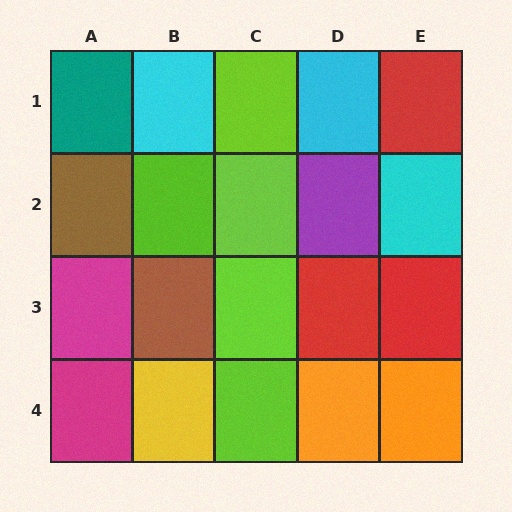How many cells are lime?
5 cells are lime.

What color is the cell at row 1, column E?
Red.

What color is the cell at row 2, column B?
Lime.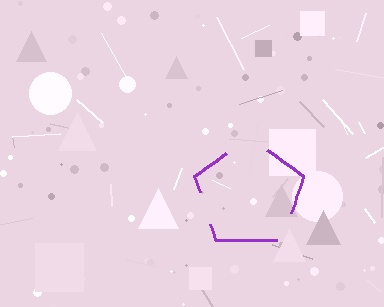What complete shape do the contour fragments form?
The contour fragments form a pentagon.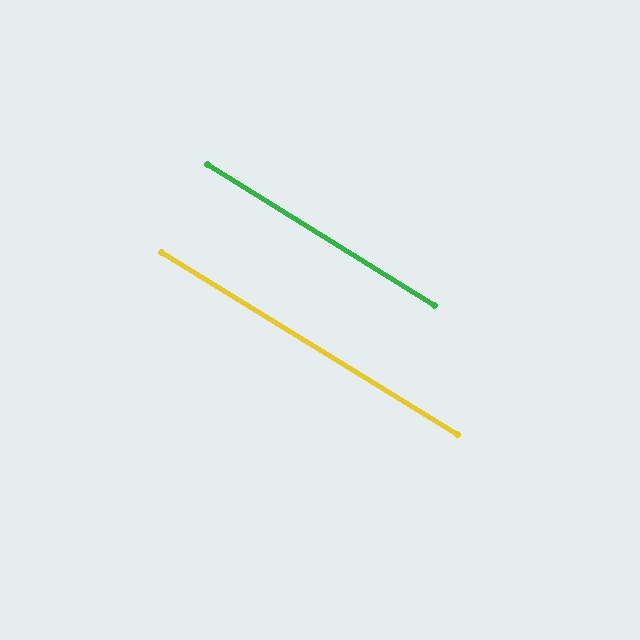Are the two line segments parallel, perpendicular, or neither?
Parallel — their directions differ by only 0.4°.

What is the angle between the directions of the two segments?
Approximately 0 degrees.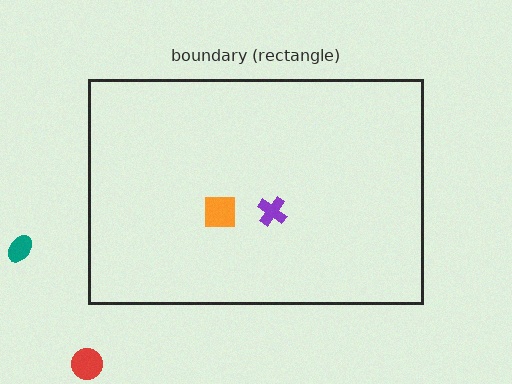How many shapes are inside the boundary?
2 inside, 2 outside.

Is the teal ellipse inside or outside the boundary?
Outside.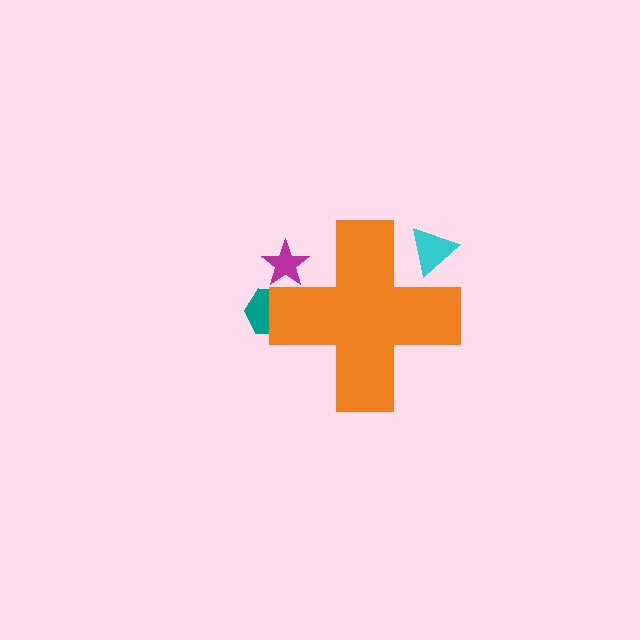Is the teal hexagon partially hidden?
Yes, the teal hexagon is partially hidden behind the orange cross.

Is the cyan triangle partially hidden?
Yes, the cyan triangle is partially hidden behind the orange cross.